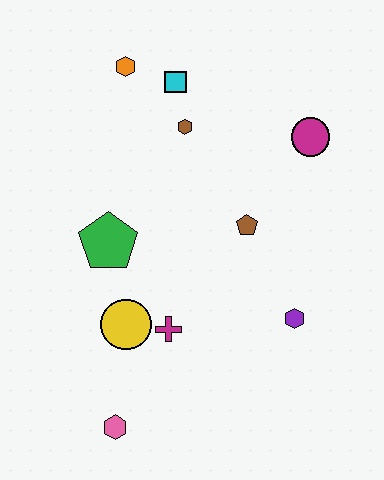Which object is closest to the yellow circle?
The magenta cross is closest to the yellow circle.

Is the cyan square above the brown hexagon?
Yes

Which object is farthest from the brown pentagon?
The pink hexagon is farthest from the brown pentagon.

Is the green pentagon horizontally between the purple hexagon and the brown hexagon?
No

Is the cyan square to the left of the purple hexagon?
Yes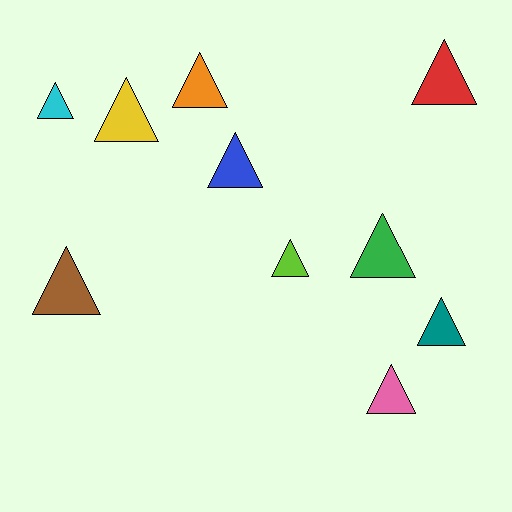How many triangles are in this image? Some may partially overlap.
There are 10 triangles.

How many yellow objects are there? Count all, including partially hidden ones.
There is 1 yellow object.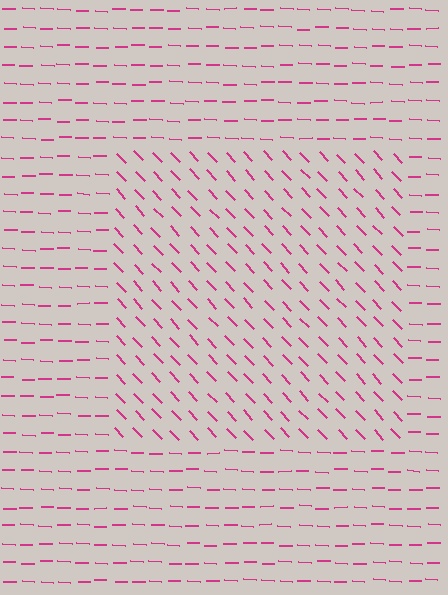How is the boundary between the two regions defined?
The boundary is defined purely by a change in line orientation (approximately 45 degrees difference). All lines are the same color and thickness.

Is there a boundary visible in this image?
Yes, there is a texture boundary formed by a change in line orientation.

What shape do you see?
I see a rectangle.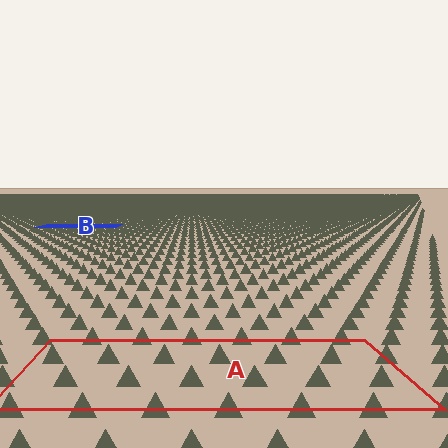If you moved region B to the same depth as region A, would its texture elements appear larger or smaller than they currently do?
They would appear larger. At a closer depth, the same texture elements are projected at a bigger on-screen size.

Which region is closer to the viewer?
Region A is closer. The texture elements there are larger and more spread out.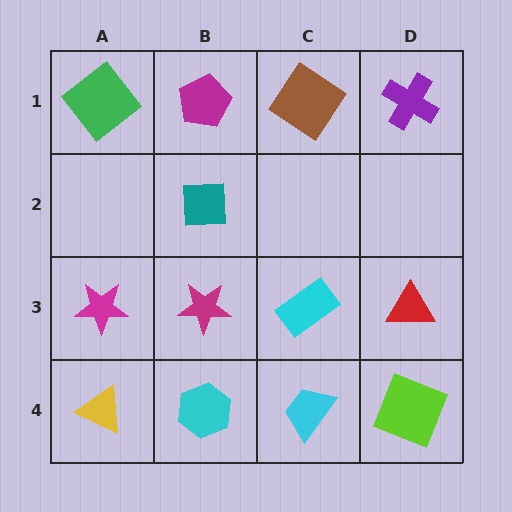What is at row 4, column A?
A yellow triangle.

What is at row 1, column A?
A green diamond.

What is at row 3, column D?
A red triangle.